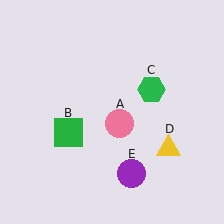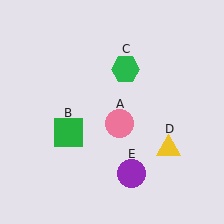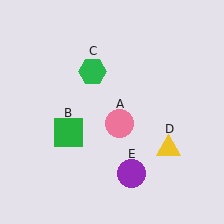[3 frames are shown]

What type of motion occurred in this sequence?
The green hexagon (object C) rotated counterclockwise around the center of the scene.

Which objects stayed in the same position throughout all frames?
Pink circle (object A) and green square (object B) and yellow triangle (object D) and purple circle (object E) remained stationary.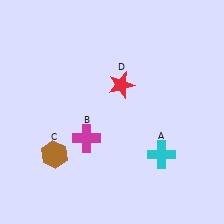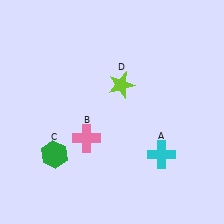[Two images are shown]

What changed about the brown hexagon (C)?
In Image 1, C is brown. In Image 2, it changed to green.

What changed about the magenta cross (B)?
In Image 1, B is magenta. In Image 2, it changed to pink.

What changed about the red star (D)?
In Image 1, D is red. In Image 2, it changed to lime.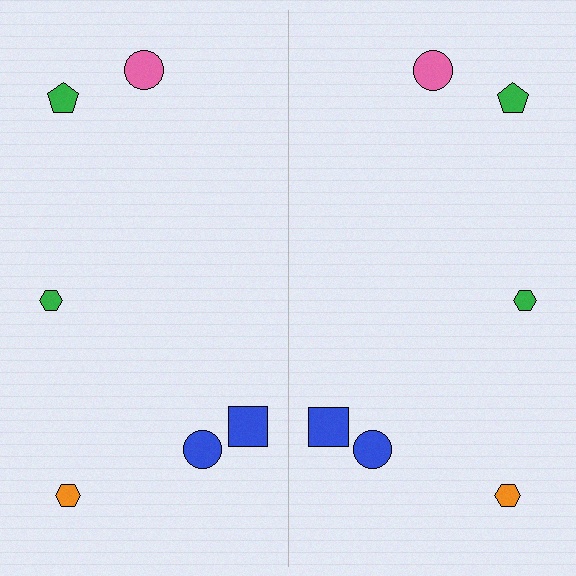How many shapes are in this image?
There are 12 shapes in this image.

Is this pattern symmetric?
Yes, this pattern has bilateral (reflection) symmetry.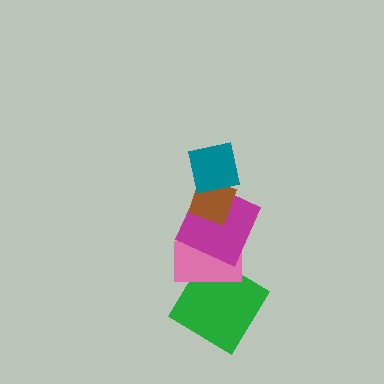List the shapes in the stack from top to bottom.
From top to bottom: the teal square, the brown diamond, the magenta square, the pink rectangle, the green diamond.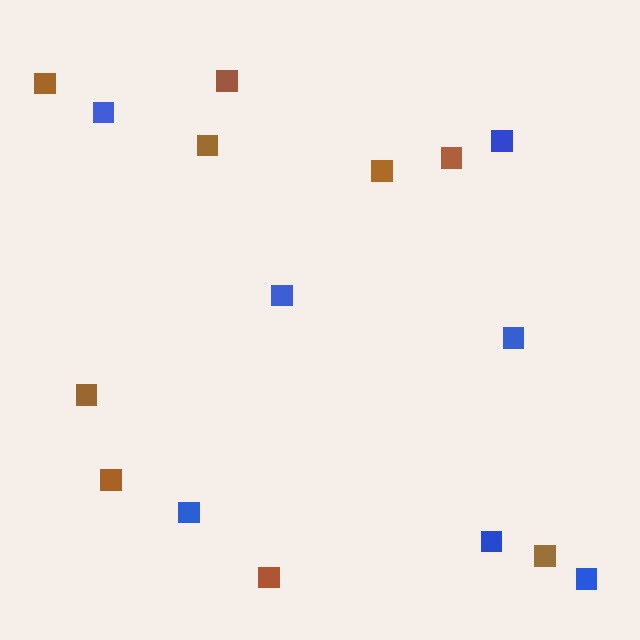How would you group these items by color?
There are 2 groups: one group of brown squares (9) and one group of blue squares (7).